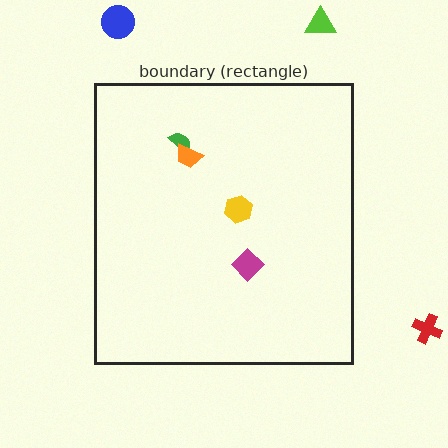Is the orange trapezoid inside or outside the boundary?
Inside.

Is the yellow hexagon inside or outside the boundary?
Inside.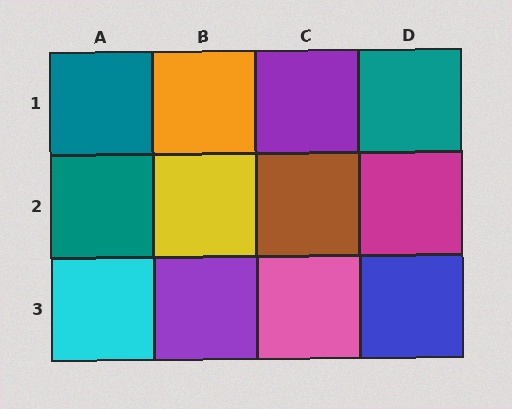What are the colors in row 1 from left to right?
Teal, orange, purple, teal.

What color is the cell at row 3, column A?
Cyan.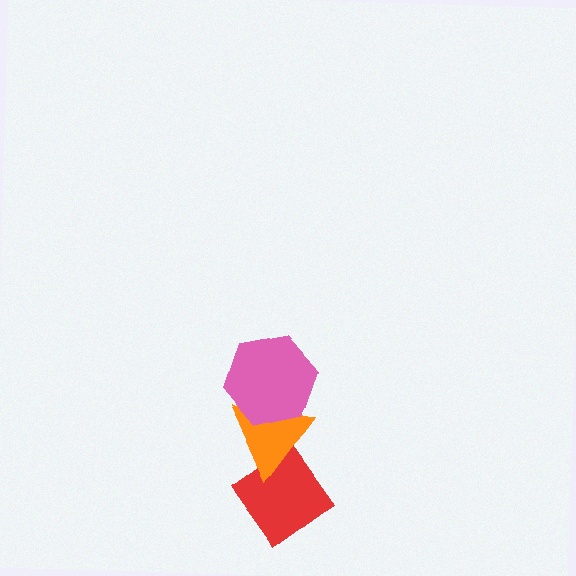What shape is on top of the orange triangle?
The pink hexagon is on top of the orange triangle.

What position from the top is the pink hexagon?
The pink hexagon is 1st from the top.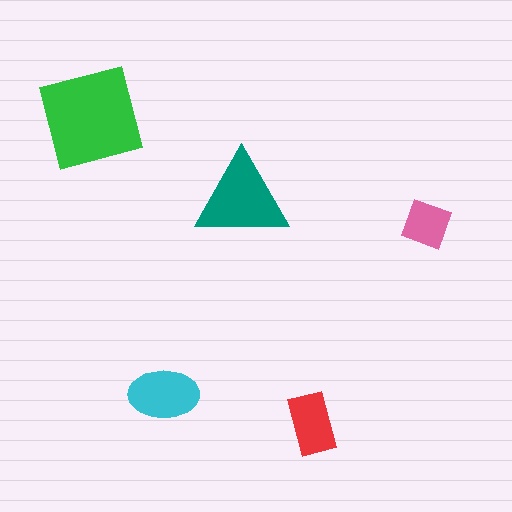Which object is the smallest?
The pink diamond.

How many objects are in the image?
There are 5 objects in the image.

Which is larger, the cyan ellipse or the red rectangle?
The cyan ellipse.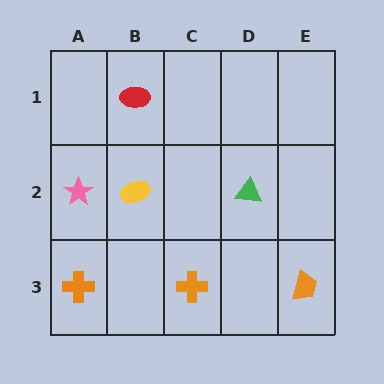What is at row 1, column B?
A red ellipse.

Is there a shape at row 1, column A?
No, that cell is empty.